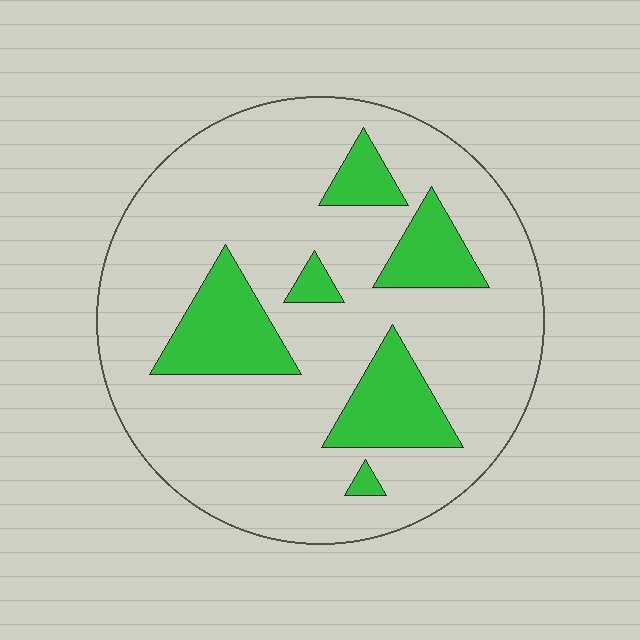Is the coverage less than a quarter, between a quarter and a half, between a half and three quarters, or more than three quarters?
Less than a quarter.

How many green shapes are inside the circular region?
6.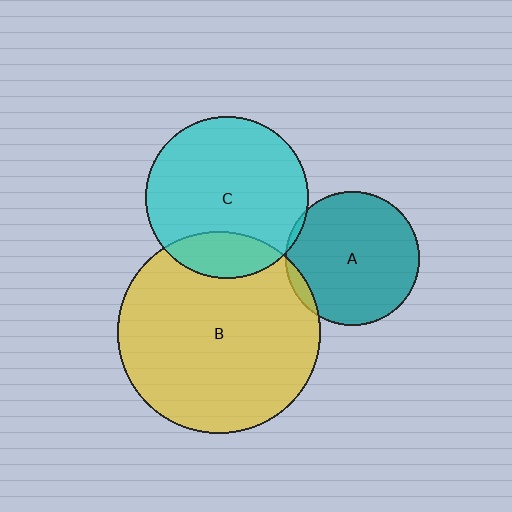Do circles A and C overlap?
Yes.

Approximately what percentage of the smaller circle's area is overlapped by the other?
Approximately 5%.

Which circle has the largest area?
Circle B (yellow).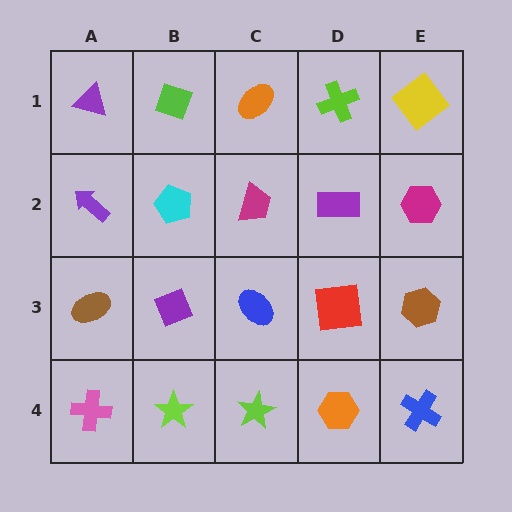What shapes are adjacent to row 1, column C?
A magenta trapezoid (row 2, column C), a lime diamond (row 1, column B), a lime cross (row 1, column D).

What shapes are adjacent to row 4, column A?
A brown ellipse (row 3, column A), a lime star (row 4, column B).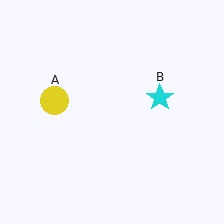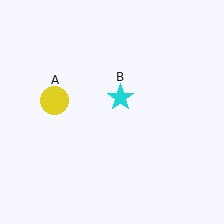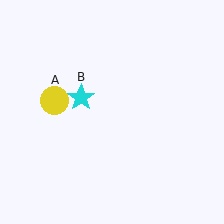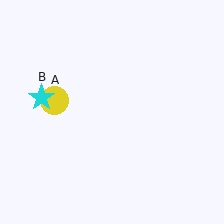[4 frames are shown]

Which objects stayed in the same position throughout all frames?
Yellow circle (object A) remained stationary.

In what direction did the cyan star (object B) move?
The cyan star (object B) moved left.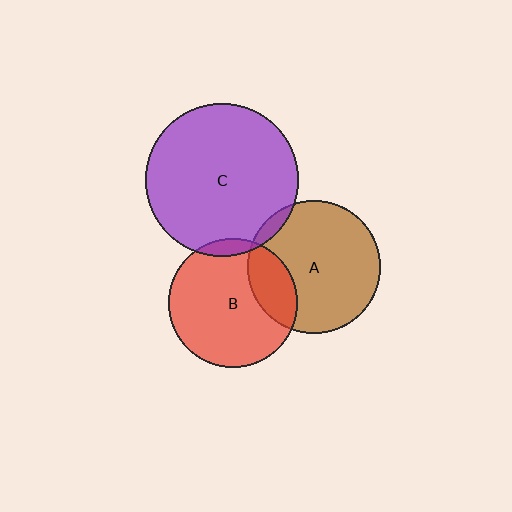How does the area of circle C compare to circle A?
Approximately 1.3 times.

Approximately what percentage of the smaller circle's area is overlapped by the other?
Approximately 5%.